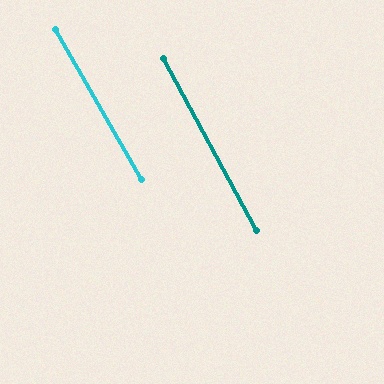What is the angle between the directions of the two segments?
Approximately 1 degree.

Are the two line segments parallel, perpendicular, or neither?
Parallel — their directions differ by only 1.3°.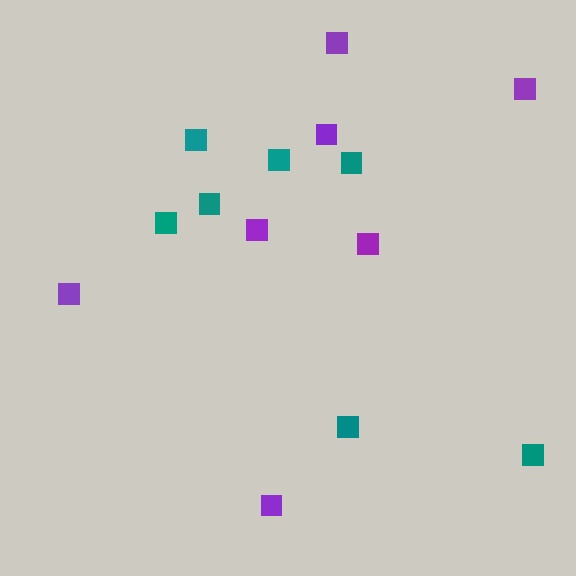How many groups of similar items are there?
There are 2 groups: one group of purple squares (7) and one group of teal squares (7).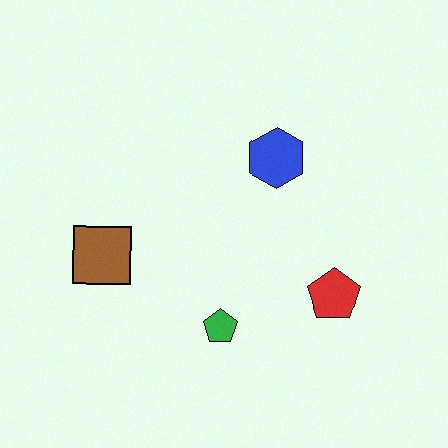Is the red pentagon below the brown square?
Yes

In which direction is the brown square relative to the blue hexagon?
The brown square is to the left of the blue hexagon.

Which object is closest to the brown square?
The green pentagon is closest to the brown square.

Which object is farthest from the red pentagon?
The brown square is farthest from the red pentagon.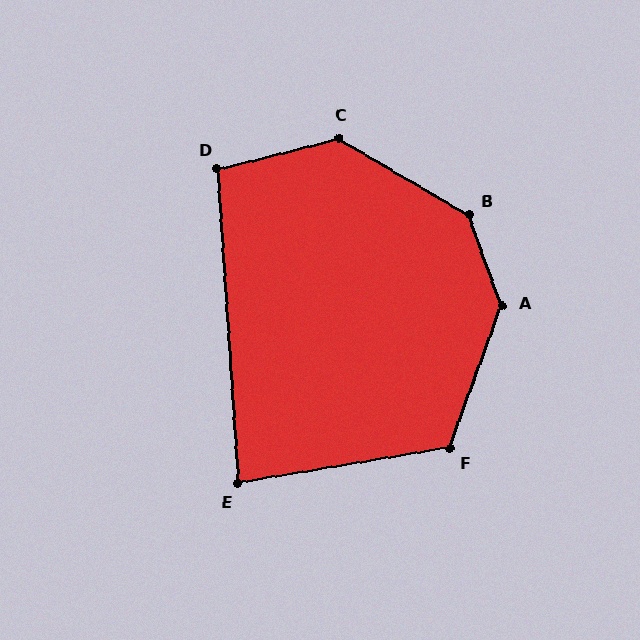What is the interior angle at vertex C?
Approximately 136 degrees (obtuse).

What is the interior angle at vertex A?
Approximately 140 degrees (obtuse).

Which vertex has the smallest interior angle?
E, at approximately 84 degrees.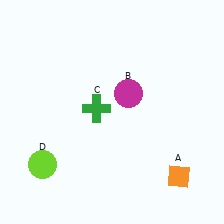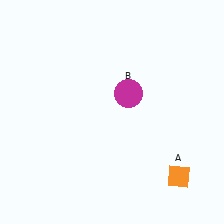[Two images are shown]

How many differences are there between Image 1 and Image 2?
There are 2 differences between the two images.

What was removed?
The green cross (C), the lime circle (D) were removed in Image 2.